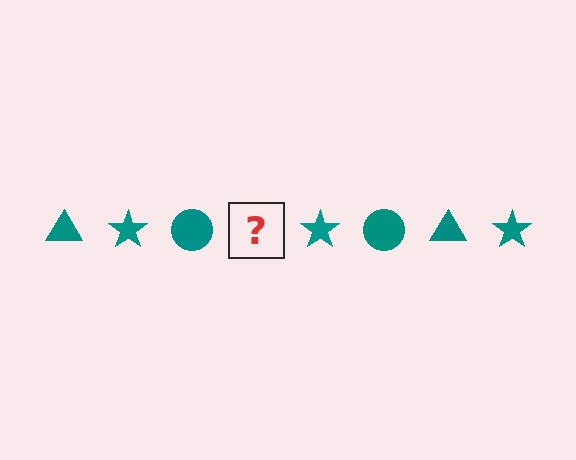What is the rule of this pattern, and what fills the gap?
The rule is that the pattern cycles through triangle, star, circle shapes in teal. The gap should be filled with a teal triangle.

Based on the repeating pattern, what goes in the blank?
The blank should be a teal triangle.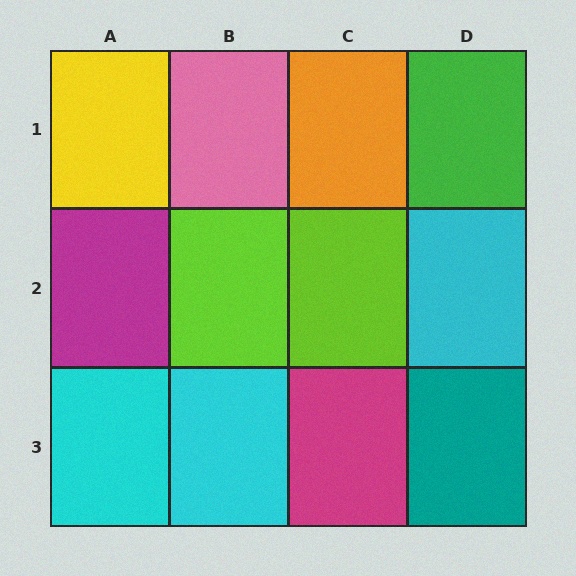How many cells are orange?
1 cell is orange.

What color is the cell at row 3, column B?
Cyan.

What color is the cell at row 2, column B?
Lime.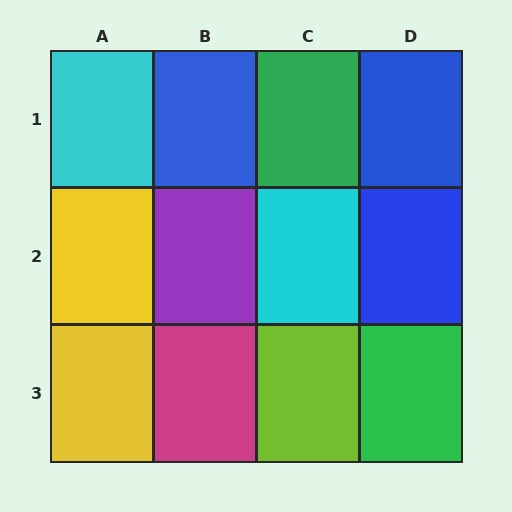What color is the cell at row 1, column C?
Green.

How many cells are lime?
1 cell is lime.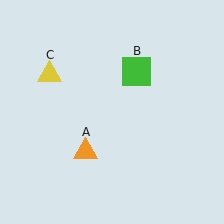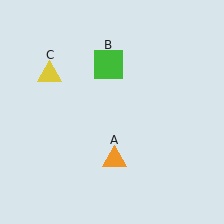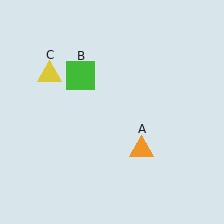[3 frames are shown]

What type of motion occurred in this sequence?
The orange triangle (object A), green square (object B) rotated counterclockwise around the center of the scene.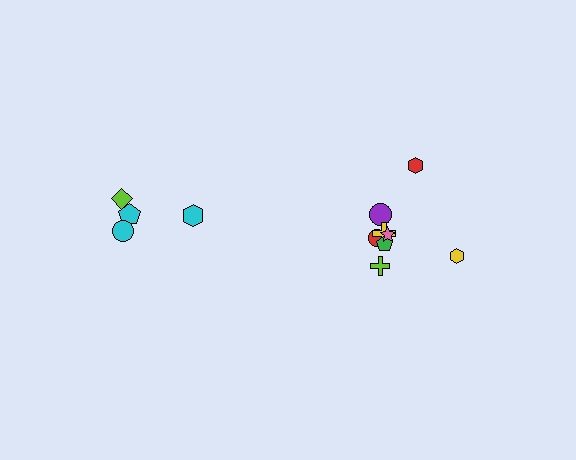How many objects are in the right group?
There are 8 objects.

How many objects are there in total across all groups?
There are 12 objects.